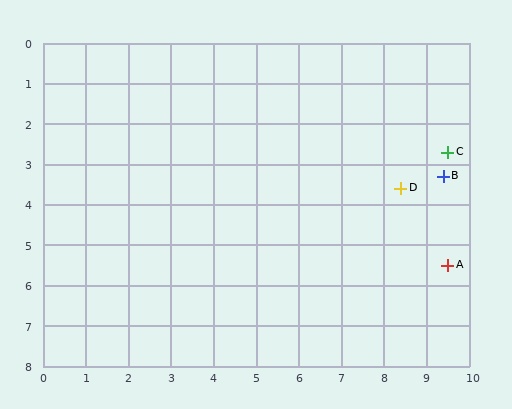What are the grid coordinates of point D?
Point D is at approximately (8.4, 3.6).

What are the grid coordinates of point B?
Point B is at approximately (9.4, 3.3).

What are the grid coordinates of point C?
Point C is at approximately (9.5, 2.7).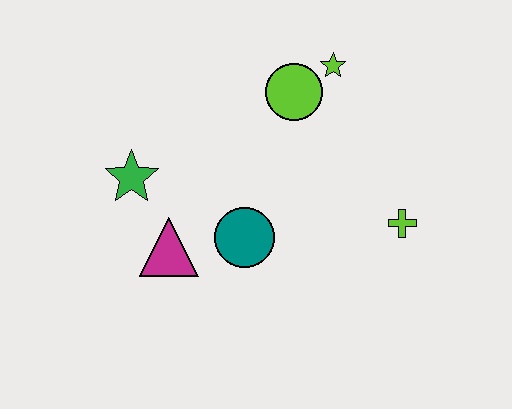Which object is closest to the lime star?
The lime circle is closest to the lime star.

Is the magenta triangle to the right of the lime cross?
No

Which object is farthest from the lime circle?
The magenta triangle is farthest from the lime circle.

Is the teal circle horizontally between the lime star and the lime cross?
No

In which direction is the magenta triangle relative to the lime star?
The magenta triangle is below the lime star.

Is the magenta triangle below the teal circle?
Yes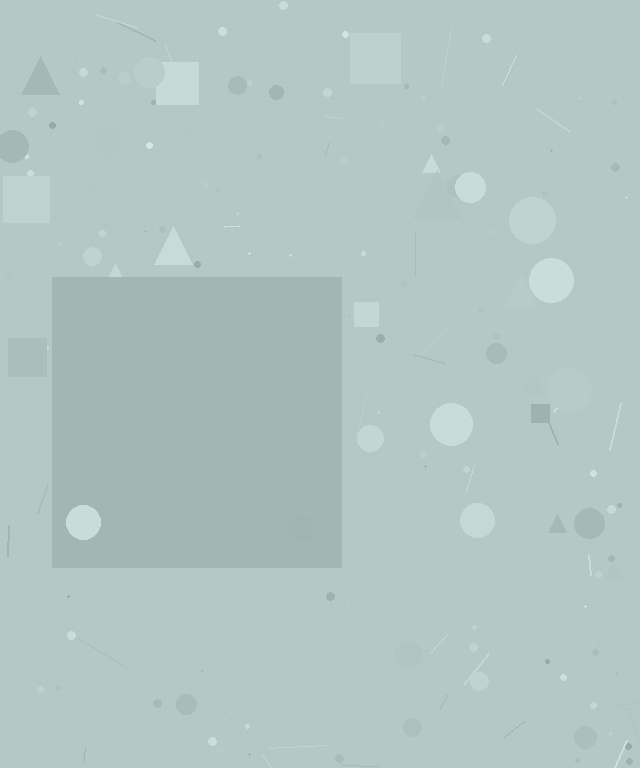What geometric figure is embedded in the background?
A square is embedded in the background.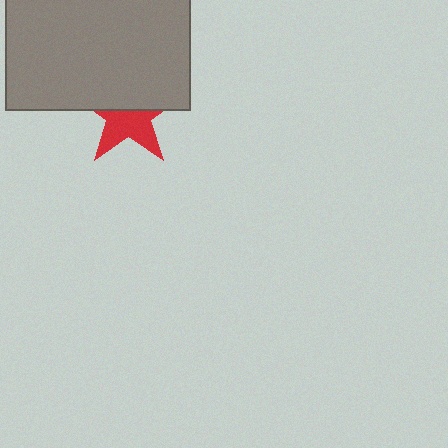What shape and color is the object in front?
The object in front is a gray rectangle.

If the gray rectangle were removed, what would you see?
You would see the complete red star.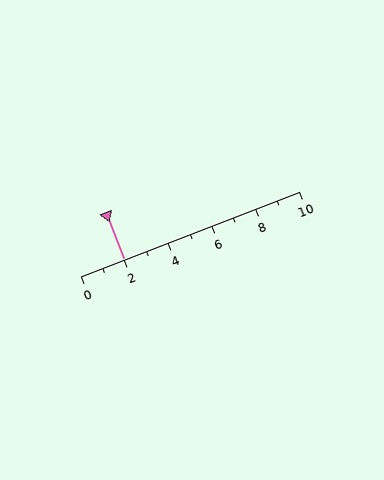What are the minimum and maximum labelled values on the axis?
The axis runs from 0 to 10.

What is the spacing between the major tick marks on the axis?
The major ticks are spaced 2 apart.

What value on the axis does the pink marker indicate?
The marker indicates approximately 2.